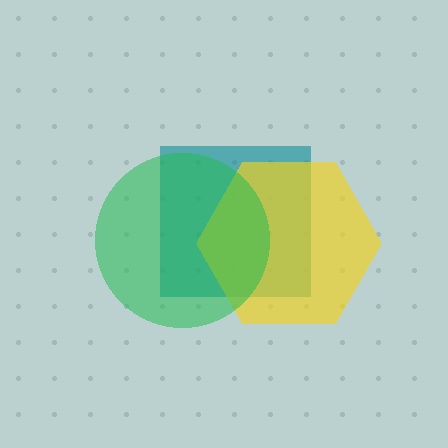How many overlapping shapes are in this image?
There are 3 overlapping shapes in the image.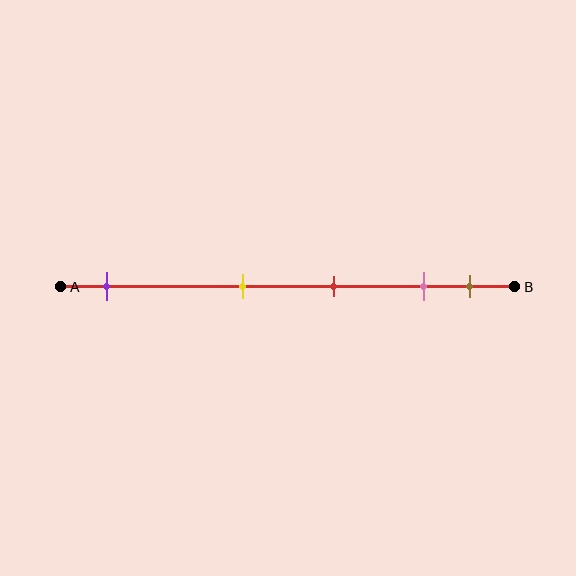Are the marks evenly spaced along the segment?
No, the marks are not evenly spaced.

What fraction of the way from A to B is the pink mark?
The pink mark is approximately 80% (0.8) of the way from A to B.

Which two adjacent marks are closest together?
The pink and brown marks are the closest adjacent pair.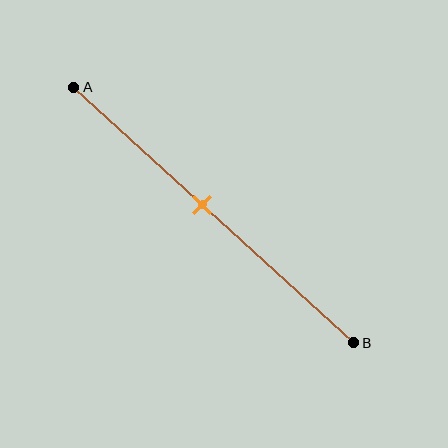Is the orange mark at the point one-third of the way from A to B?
No, the mark is at about 45% from A, not at the 33% one-third point.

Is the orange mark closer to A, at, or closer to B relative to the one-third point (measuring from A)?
The orange mark is closer to point B than the one-third point of segment AB.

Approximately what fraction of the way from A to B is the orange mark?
The orange mark is approximately 45% of the way from A to B.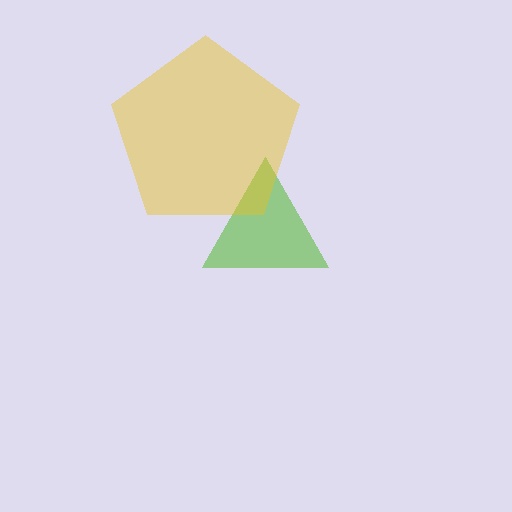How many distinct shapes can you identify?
There are 2 distinct shapes: a lime triangle, a yellow pentagon.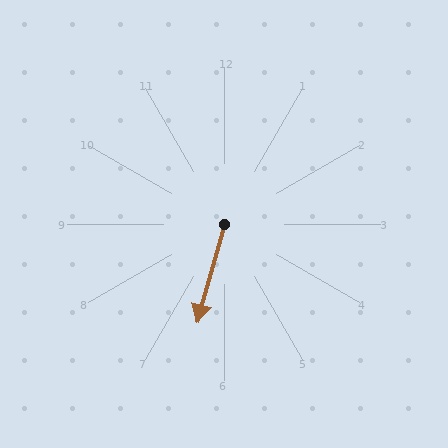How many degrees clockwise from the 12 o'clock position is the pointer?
Approximately 196 degrees.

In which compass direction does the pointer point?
South.